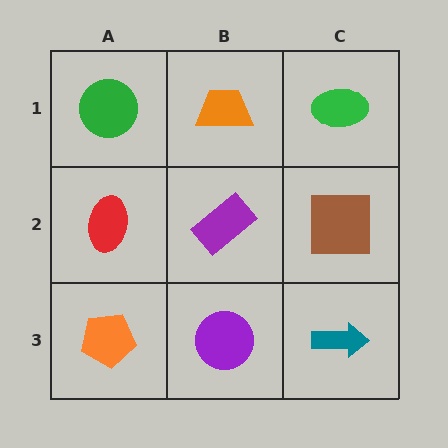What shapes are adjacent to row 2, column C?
A green ellipse (row 1, column C), a teal arrow (row 3, column C), a purple rectangle (row 2, column B).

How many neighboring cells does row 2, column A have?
3.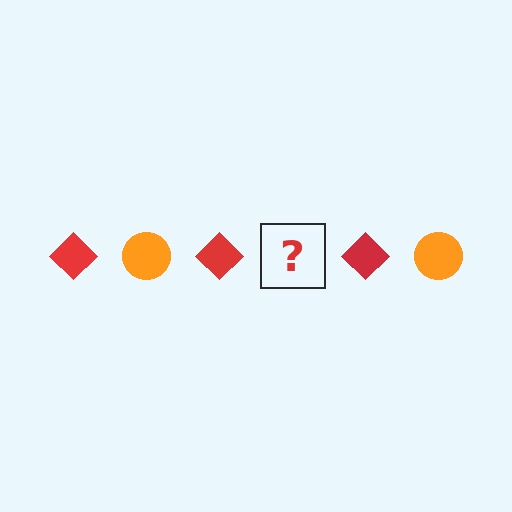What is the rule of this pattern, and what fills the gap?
The rule is that the pattern alternates between red diamond and orange circle. The gap should be filled with an orange circle.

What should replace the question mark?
The question mark should be replaced with an orange circle.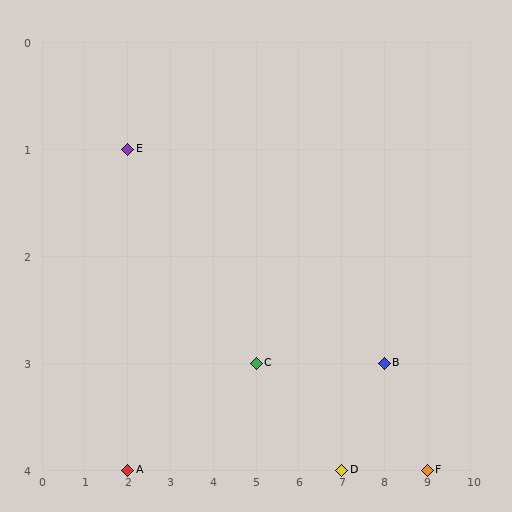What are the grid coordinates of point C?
Point C is at grid coordinates (5, 3).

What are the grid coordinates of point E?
Point E is at grid coordinates (2, 1).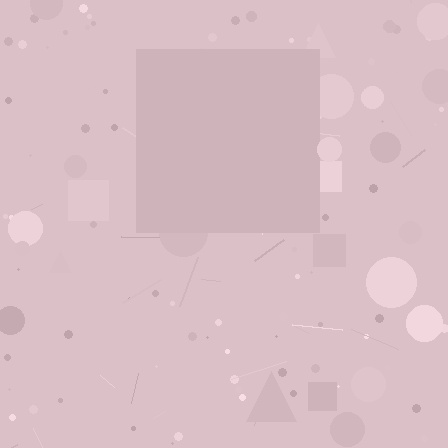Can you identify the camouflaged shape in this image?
The camouflaged shape is a square.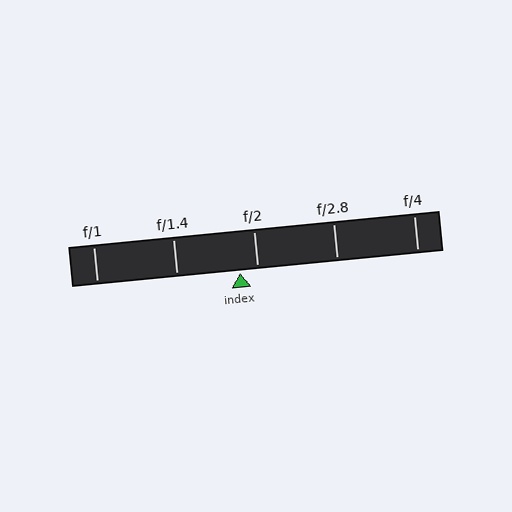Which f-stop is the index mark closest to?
The index mark is closest to f/2.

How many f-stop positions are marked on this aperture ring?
There are 5 f-stop positions marked.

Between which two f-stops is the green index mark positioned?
The index mark is between f/1.4 and f/2.